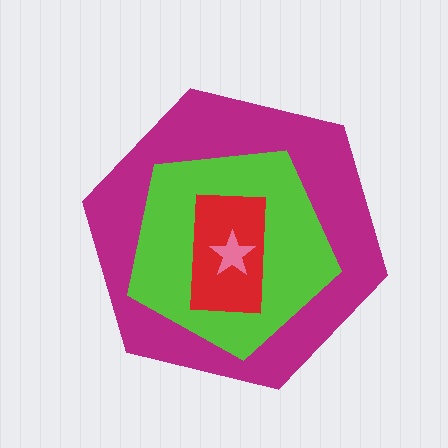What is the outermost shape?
The magenta hexagon.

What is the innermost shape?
The pink star.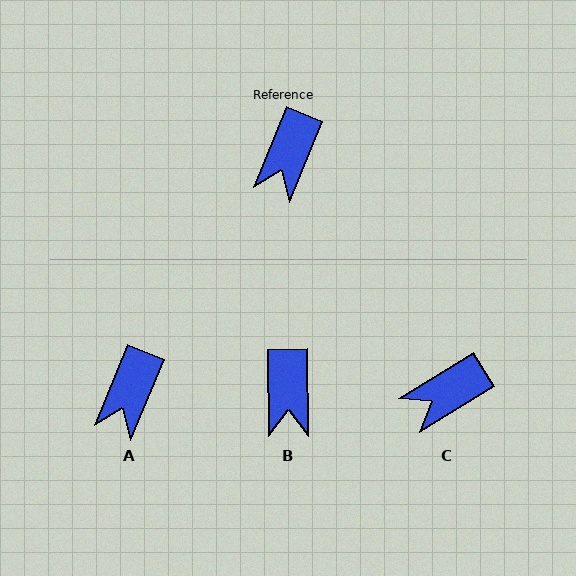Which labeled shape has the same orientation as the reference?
A.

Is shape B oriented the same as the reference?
No, it is off by about 23 degrees.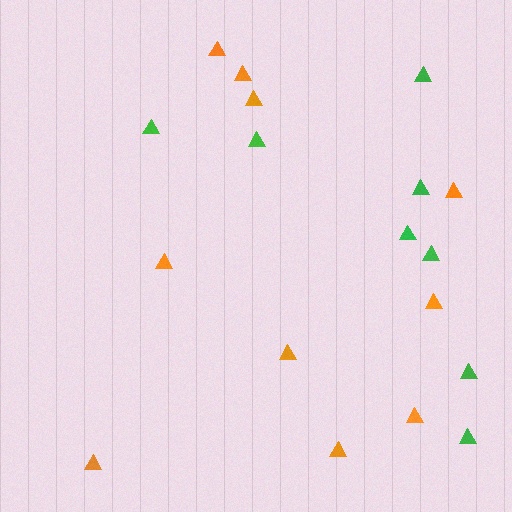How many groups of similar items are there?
There are 2 groups: one group of orange triangles (10) and one group of green triangles (8).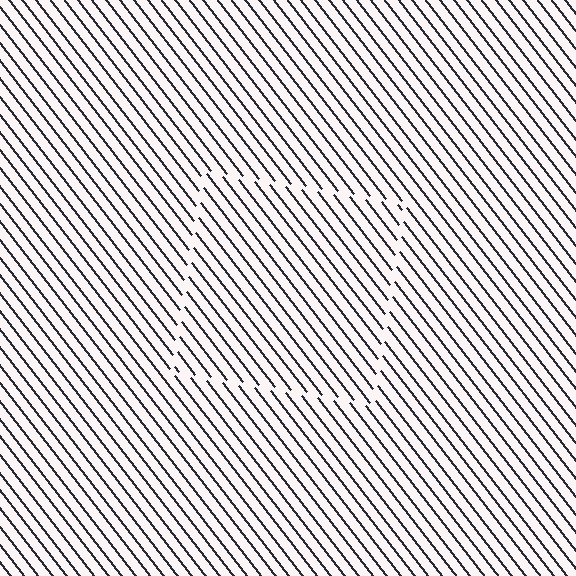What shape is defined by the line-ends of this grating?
An illusory square. The interior of the shape contains the same grating, shifted by half a period — the contour is defined by the phase discontinuity where line-ends from the inner and outer gratings abut.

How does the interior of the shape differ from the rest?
The interior of the shape contains the same grating, shifted by half a period — the contour is defined by the phase discontinuity where line-ends from the inner and outer gratings abut.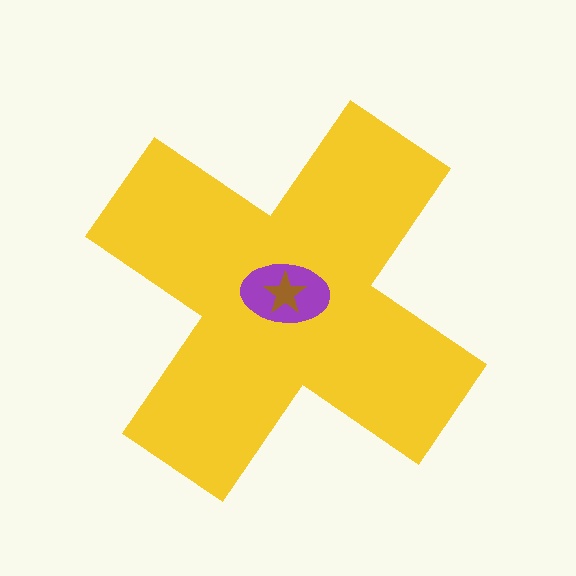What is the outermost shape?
The yellow cross.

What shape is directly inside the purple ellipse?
The brown star.